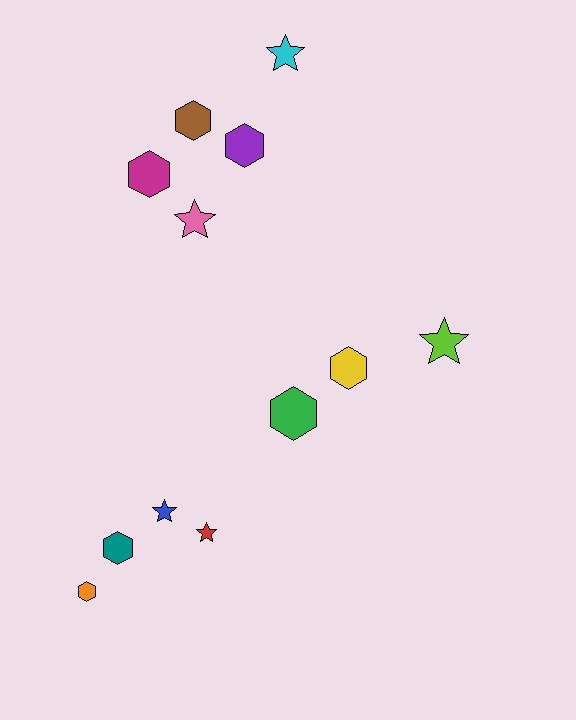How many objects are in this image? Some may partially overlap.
There are 12 objects.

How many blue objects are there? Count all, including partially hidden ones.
There is 1 blue object.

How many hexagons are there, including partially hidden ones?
There are 7 hexagons.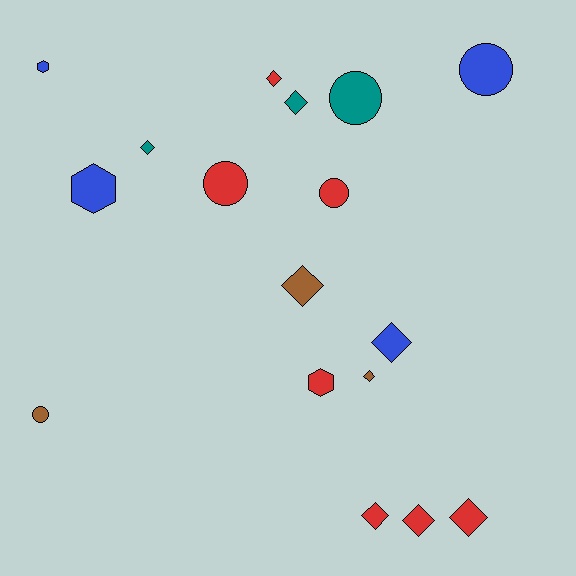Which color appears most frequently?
Red, with 7 objects.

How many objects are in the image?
There are 17 objects.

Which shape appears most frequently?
Diamond, with 9 objects.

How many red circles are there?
There are 2 red circles.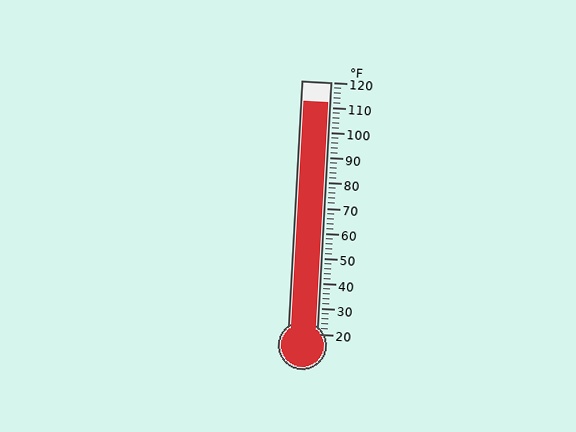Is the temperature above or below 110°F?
The temperature is above 110°F.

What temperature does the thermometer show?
The thermometer shows approximately 112°F.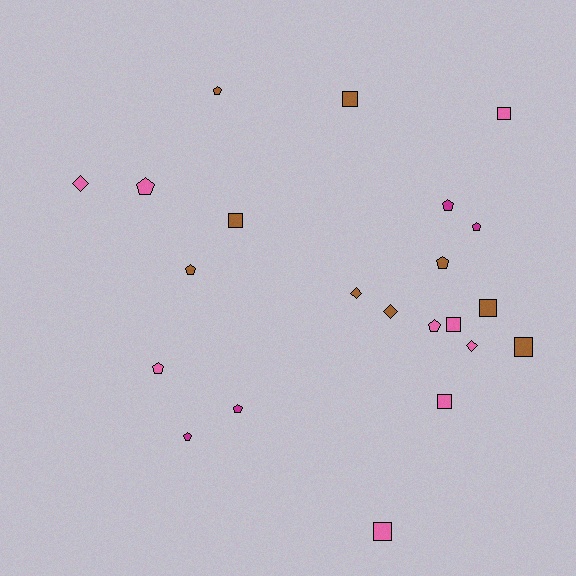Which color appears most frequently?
Brown, with 9 objects.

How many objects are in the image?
There are 22 objects.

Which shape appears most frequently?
Pentagon, with 10 objects.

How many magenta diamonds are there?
There are no magenta diamonds.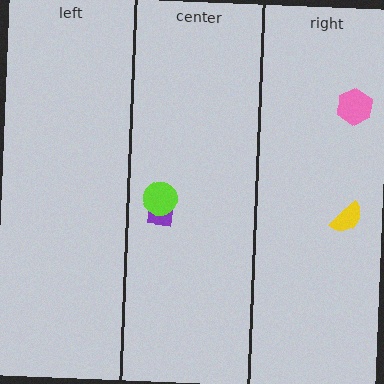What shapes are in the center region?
The purple square, the lime circle.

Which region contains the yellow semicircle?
The right region.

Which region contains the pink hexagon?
The right region.